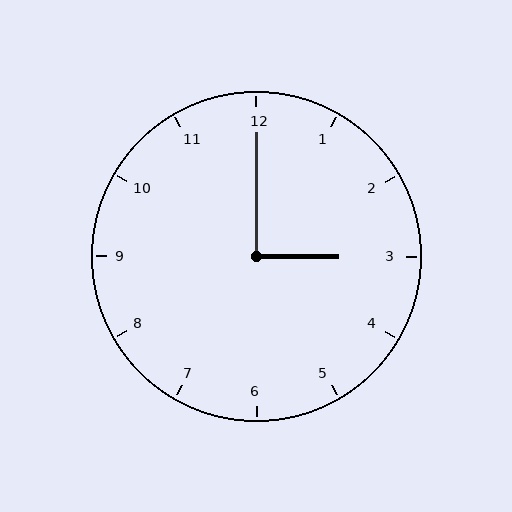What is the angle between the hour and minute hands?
Approximately 90 degrees.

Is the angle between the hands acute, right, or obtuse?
It is right.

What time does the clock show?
3:00.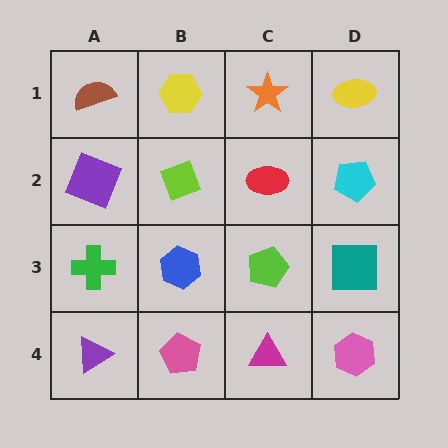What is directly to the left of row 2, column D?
A red ellipse.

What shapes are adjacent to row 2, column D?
A yellow ellipse (row 1, column D), a teal square (row 3, column D), a red ellipse (row 2, column C).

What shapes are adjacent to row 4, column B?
A blue hexagon (row 3, column B), a purple triangle (row 4, column A), a magenta triangle (row 4, column C).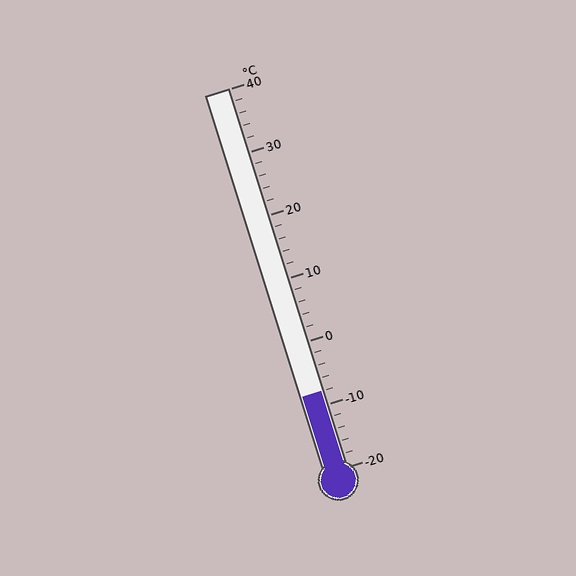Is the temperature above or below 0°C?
The temperature is below 0°C.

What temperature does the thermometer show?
The thermometer shows approximately -8°C.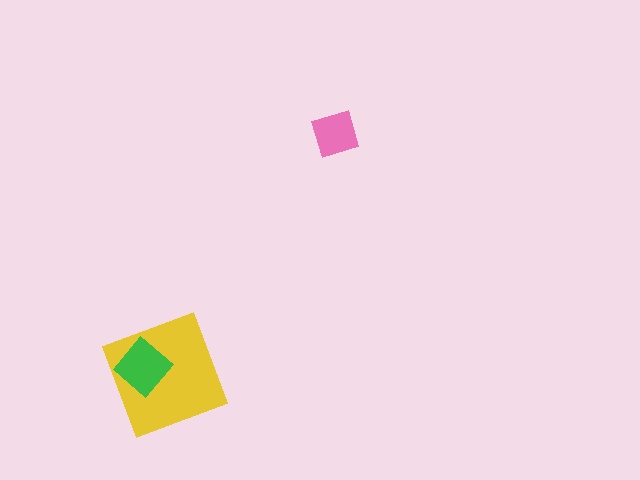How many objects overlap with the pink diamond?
0 objects overlap with the pink diamond.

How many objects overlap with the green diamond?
1 object overlaps with the green diamond.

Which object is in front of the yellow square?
The green diamond is in front of the yellow square.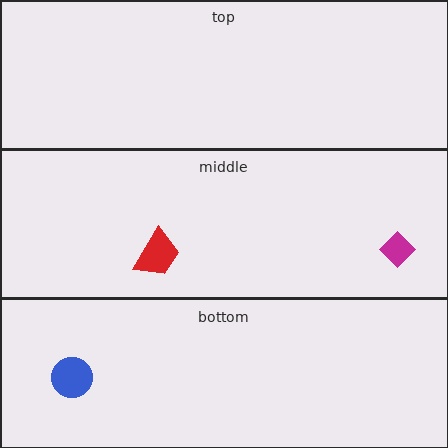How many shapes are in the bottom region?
1.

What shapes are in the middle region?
The magenta diamond, the red trapezoid.